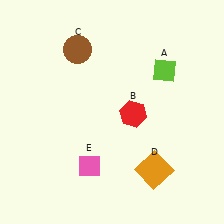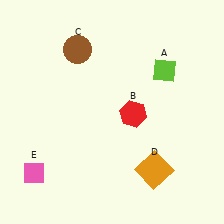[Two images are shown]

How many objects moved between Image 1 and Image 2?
1 object moved between the two images.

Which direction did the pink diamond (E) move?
The pink diamond (E) moved left.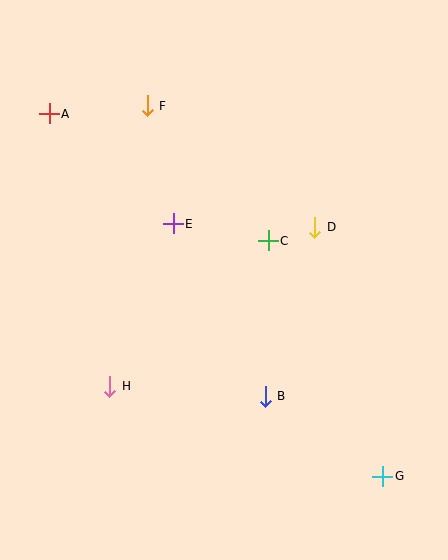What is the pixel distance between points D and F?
The distance between D and F is 207 pixels.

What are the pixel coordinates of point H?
Point H is at (110, 386).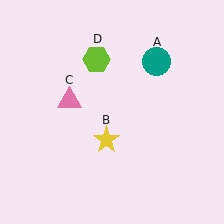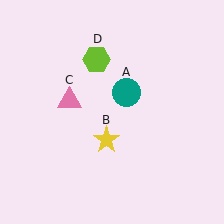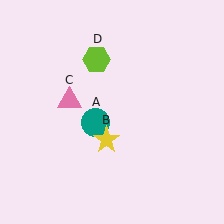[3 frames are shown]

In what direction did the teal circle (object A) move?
The teal circle (object A) moved down and to the left.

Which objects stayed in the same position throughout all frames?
Yellow star (object B) and pink triangle (object C) and lime hexagon (object D) remained stationary.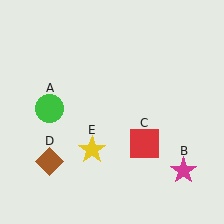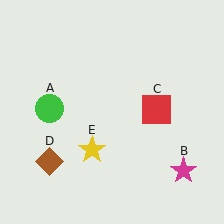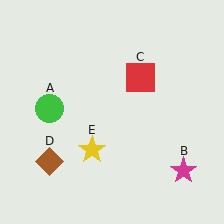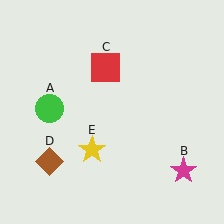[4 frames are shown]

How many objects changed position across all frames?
1 object changed position: red square (object C).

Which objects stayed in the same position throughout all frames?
Green circle (object A) and magenta star (object B) and brown diamond (object D) and yellow star (object E) remained stationary.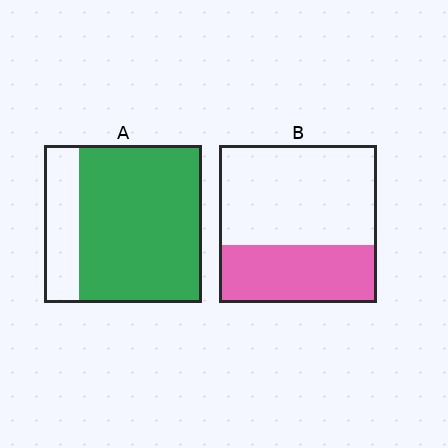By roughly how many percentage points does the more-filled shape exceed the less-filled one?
By roughly 40 percentage points (A over B).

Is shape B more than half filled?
No.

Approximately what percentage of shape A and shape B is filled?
A is approximately 80% and B is approximately 35%.